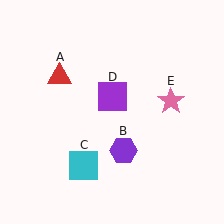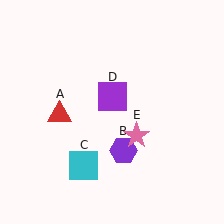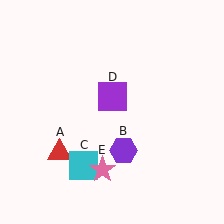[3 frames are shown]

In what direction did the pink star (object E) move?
The pink star (object E) moved down and to the left.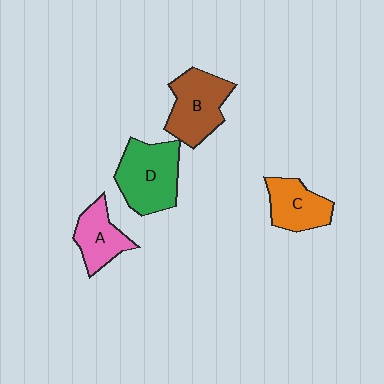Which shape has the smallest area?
Shape A (pink).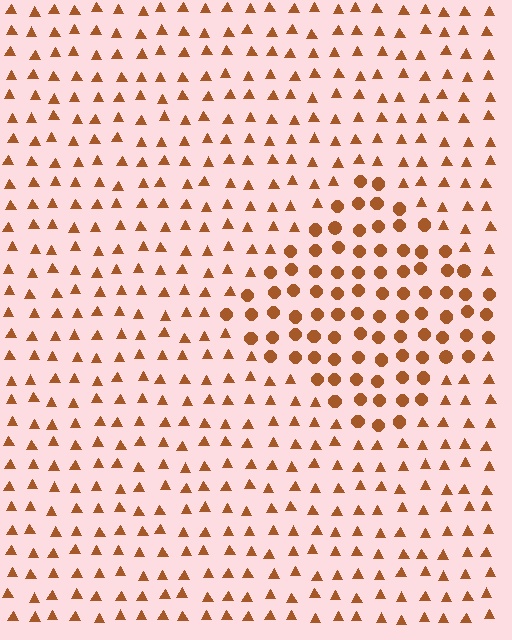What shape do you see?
I see a diamond.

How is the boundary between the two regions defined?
The boundary is defined by a change in element shape: circles inside vs. triangles outside. All elements share the same color and spacing.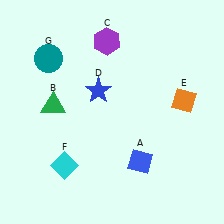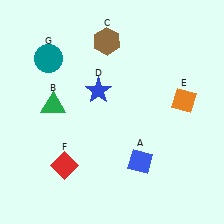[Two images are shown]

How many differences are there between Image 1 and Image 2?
There are 2 differences between the two images.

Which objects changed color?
C changed from purple to brown. F changed from cyan to red.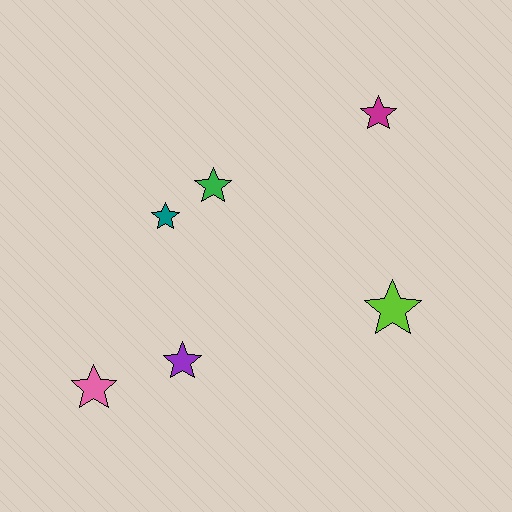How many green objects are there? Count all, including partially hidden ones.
There is 1 green object.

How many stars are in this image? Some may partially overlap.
There are 6 stars.